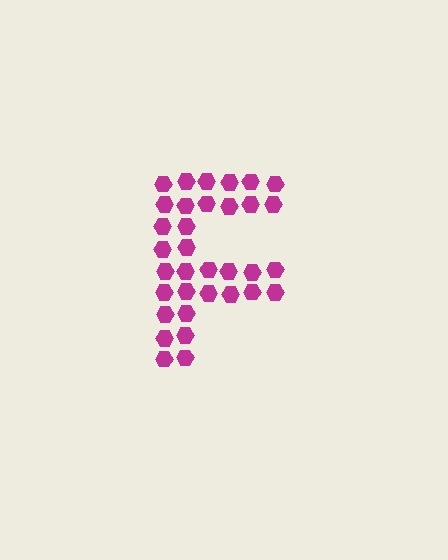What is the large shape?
The large shape is the letter F.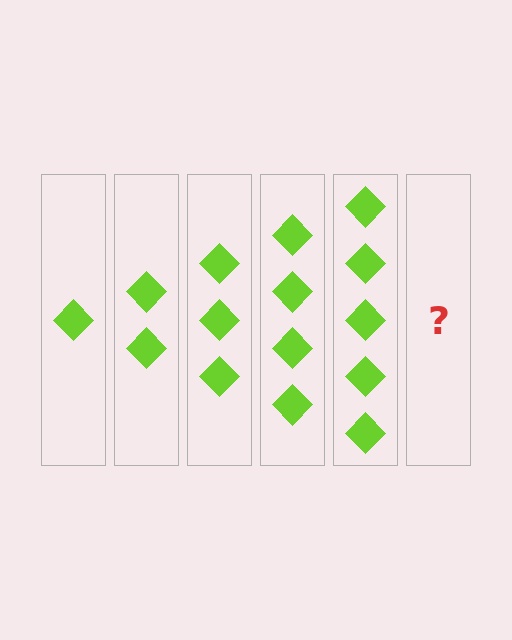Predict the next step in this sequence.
The next step is 6 diamonds.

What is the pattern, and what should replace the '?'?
The pattern is that each step adds one more diamond. The '?' should be 6 diamonds.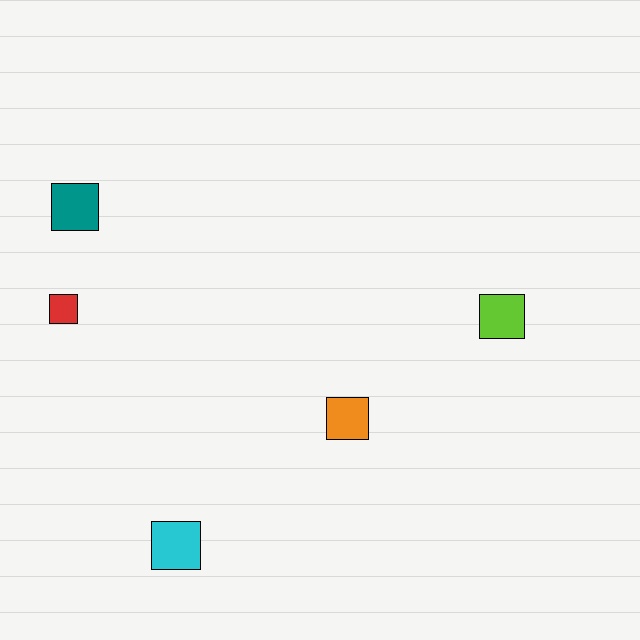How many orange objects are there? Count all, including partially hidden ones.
There is 1 orange object.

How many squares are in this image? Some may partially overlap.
There are 5 squares.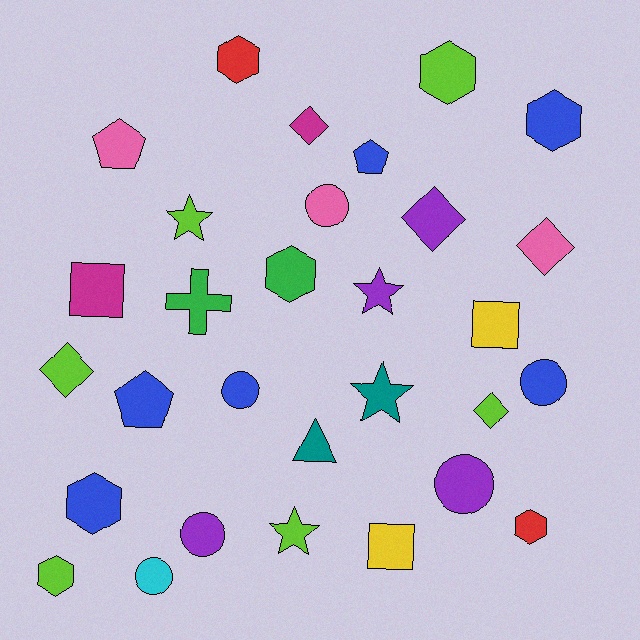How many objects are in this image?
There are 30 objects.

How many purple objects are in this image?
There are 4 purple objects.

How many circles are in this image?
There are 6 circles.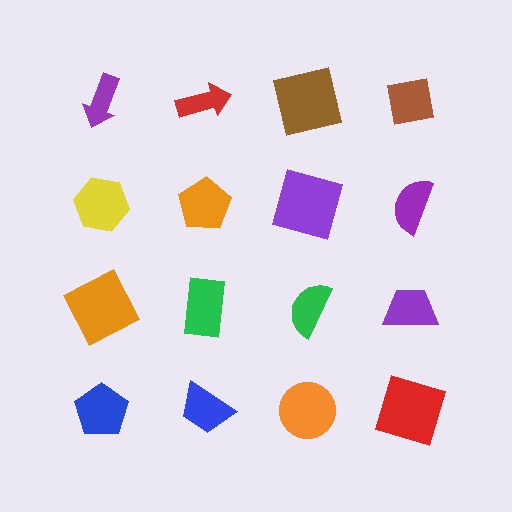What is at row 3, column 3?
A green semicircle.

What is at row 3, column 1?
An orange square.